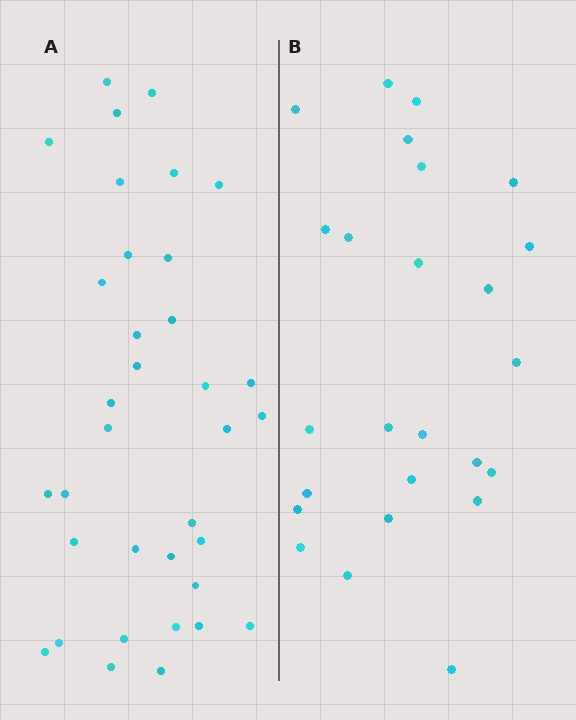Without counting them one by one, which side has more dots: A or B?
Region A (the left region) has more dots.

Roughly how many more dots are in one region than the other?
Region A has roughly 10 or so more dots than region B.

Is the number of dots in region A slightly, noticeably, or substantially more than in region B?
Region A has noticeably more, but not dramatically so. The ratio is roughly 1.4 to 1.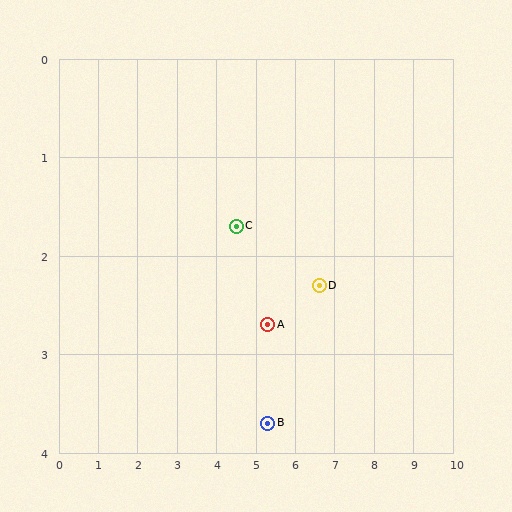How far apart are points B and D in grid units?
Points B and D are about 1.9 grid units apart.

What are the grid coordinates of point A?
Point A is at approximately (5.3, 2.7).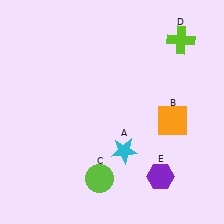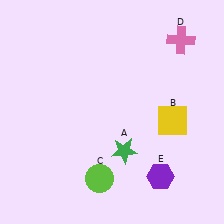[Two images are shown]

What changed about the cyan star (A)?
In Image 1, A is cyan. In Image 2, it changed to green.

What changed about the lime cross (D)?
In Image 1, D is lime. In Image 2, it changed to pink.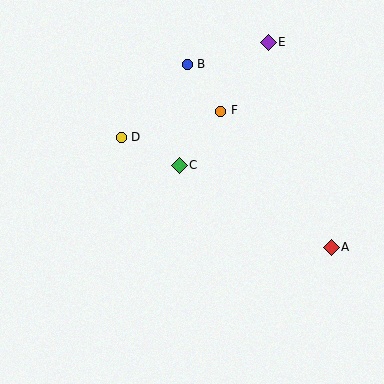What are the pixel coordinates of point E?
Point E is at (268, 42).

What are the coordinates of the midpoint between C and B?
The midpoint between C and B is at (183, 115).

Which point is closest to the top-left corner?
Point D is closest to the top-left corner.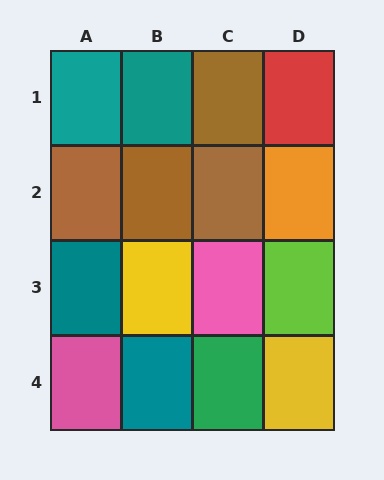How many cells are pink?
2 cells are pink.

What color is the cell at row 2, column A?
Brown.